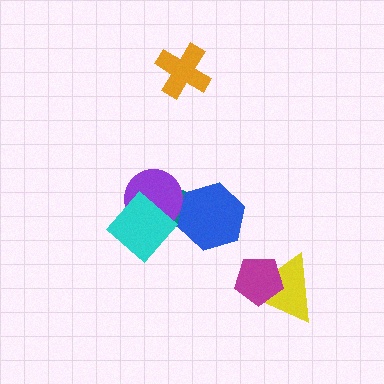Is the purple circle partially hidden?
Yes, it is partially covered by another shape.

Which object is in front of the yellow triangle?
The magenta pentagon is in front of the yellow triangle.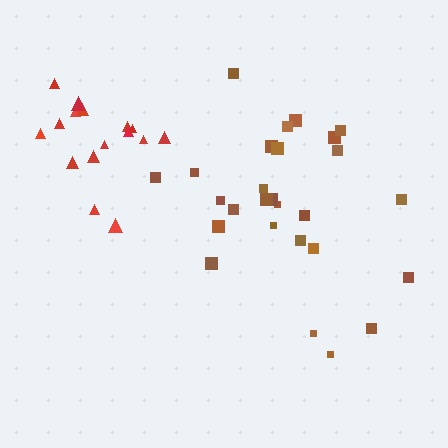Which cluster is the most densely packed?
Red.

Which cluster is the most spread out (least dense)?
Brown.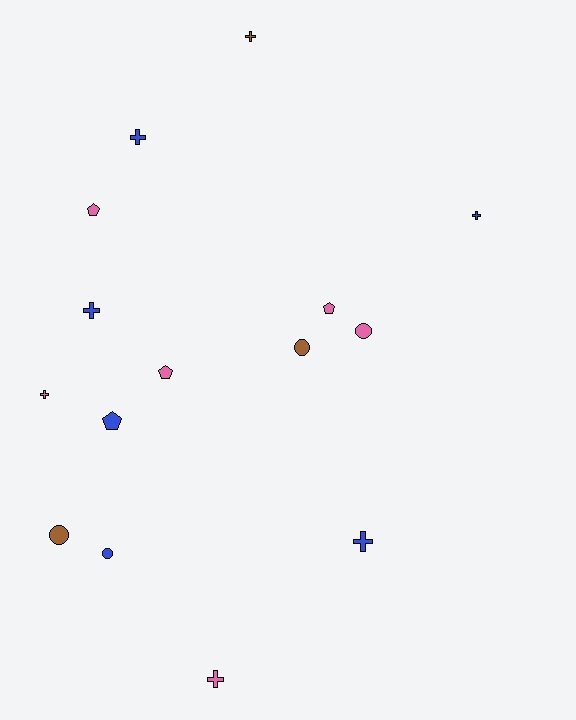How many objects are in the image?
There are 15 objects.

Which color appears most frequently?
Blue, with 6 objects.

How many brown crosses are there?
There is 1 brown cross.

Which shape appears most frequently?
Cross, with 7 objects.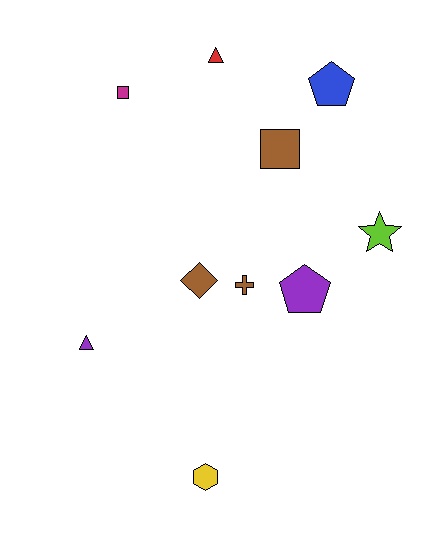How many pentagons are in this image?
There are 2 pentagons.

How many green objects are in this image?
There are no green objects.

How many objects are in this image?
There are 10 objects.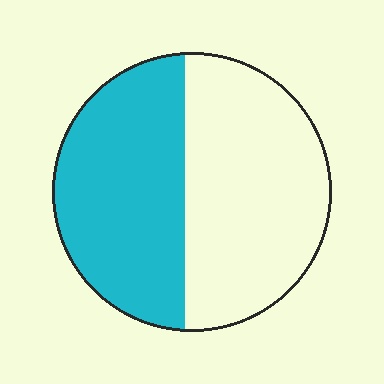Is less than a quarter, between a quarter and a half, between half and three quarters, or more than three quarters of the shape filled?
Between a quarter and a half.